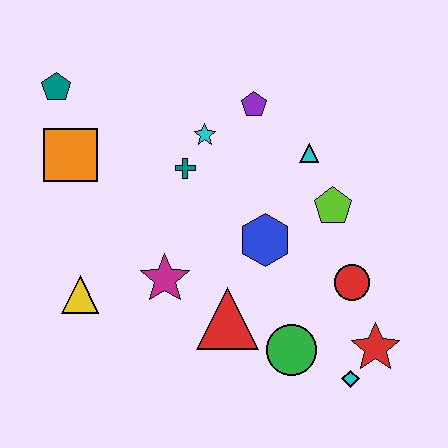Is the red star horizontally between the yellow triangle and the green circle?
No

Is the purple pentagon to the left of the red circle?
Yes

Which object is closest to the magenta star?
The red triangle is closest to the magenta star.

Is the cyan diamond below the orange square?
Yes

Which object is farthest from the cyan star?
The cyan diamond is farthest from the cyan star.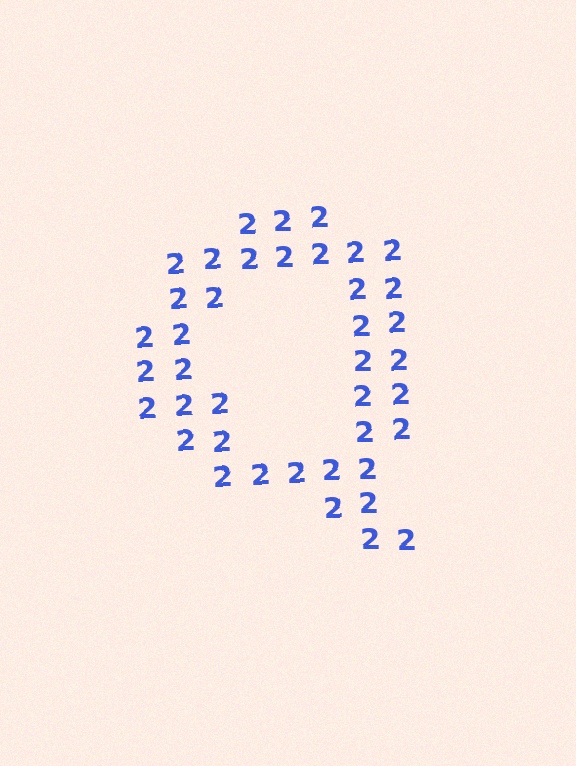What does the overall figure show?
The overall figure shows the letter Q.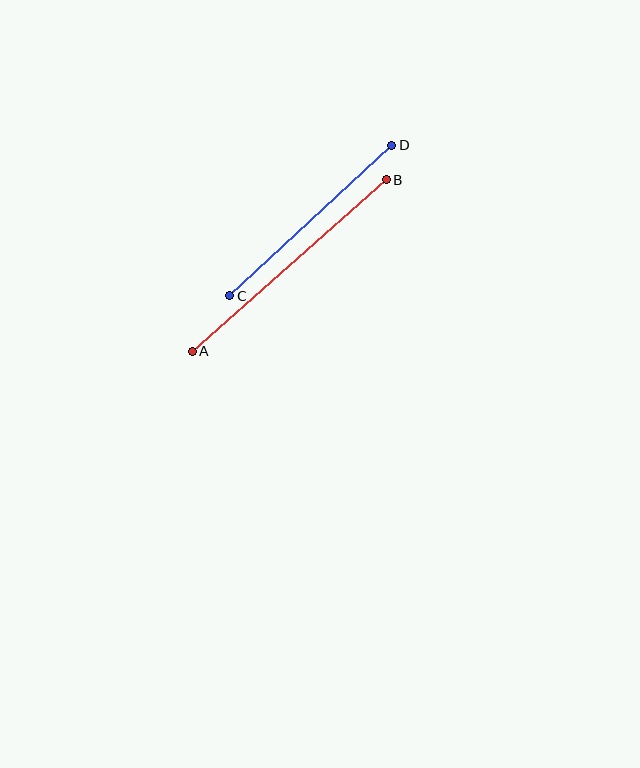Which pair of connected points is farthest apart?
Points A and B are farthest apart.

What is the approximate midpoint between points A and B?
The midpoint is at approximately (289, 266) pixels.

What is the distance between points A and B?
The distance is approximately 259 pixels.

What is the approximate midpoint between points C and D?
The midpoint is at approximately (311, 221) pixels.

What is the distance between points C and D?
The distance is approximately 221 pixels.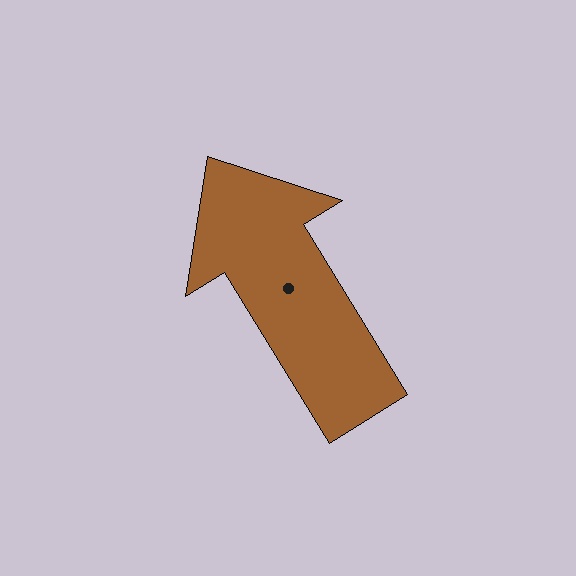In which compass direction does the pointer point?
Northwest.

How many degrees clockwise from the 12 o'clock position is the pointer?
Approximately 328 degrees.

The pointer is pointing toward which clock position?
Roughly 11 o'clock.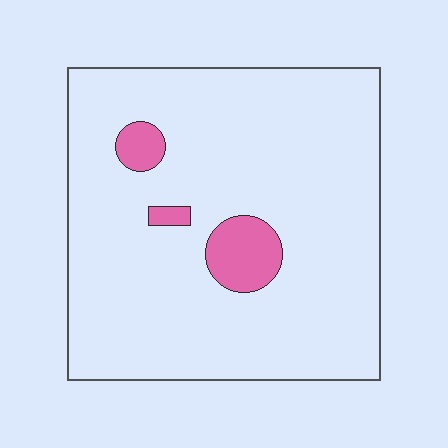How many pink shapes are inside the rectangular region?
3.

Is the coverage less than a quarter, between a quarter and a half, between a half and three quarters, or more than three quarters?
Less than a quarter.